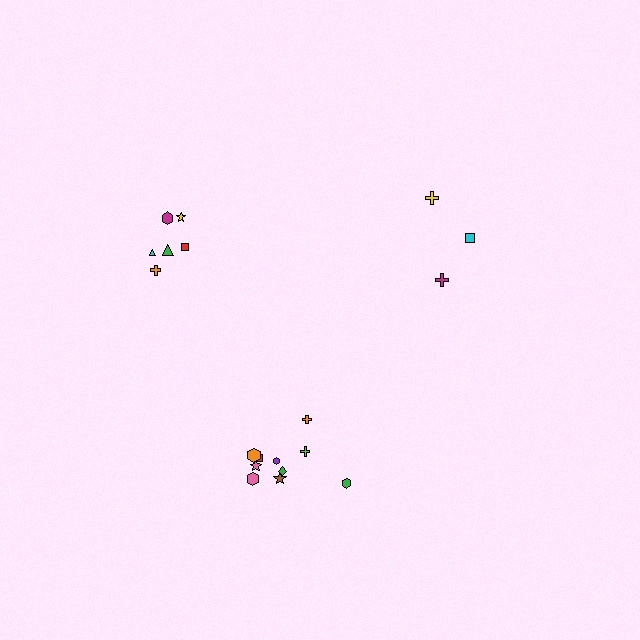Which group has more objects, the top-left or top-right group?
The top-left group.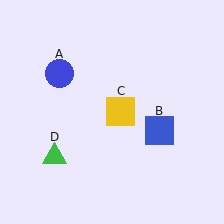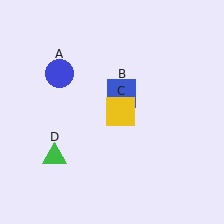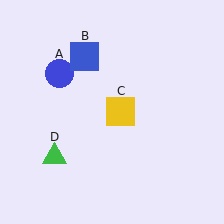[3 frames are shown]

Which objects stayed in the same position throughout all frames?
Blue circle (object A) and yellow square (object C) and green triangle (object D) remained stationary.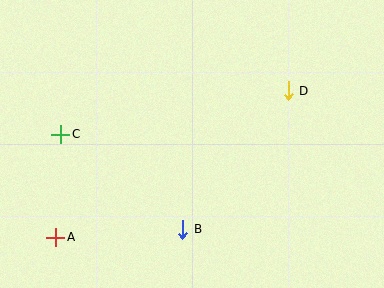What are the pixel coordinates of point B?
Point B is at (183, 229).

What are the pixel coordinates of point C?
Point C is at (61, 134).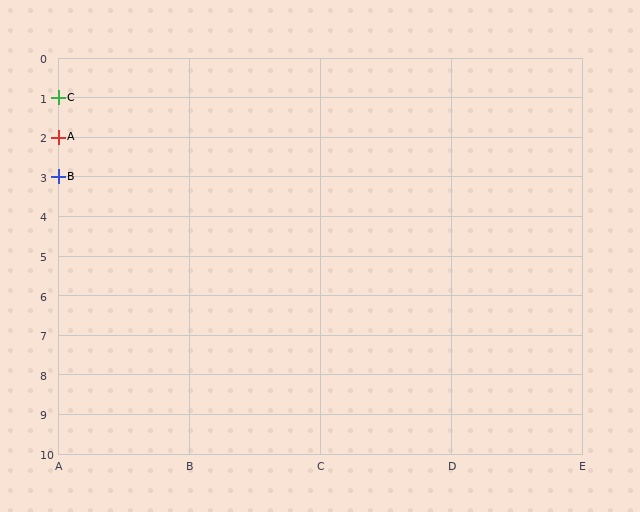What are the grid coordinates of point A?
Point A is at grid coordinates (A, 2).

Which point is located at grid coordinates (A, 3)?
Point B is at (A, 3).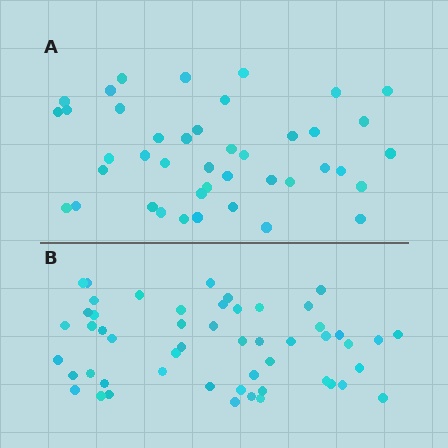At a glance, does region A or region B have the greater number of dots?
Region B (the bottom region) has more dots.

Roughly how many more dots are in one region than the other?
Region B has roughly 10 or so more dots than region A.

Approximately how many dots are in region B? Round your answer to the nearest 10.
About 50 dots. (The exact count is 52, which rounds to 50.)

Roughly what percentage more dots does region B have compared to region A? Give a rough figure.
About 25% more.